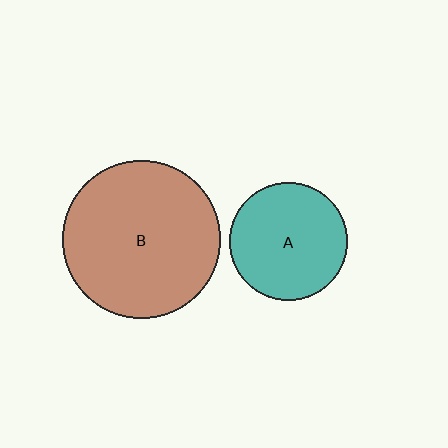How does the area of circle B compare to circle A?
Approximately 1.8 times.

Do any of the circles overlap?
No, none of the circles overlap.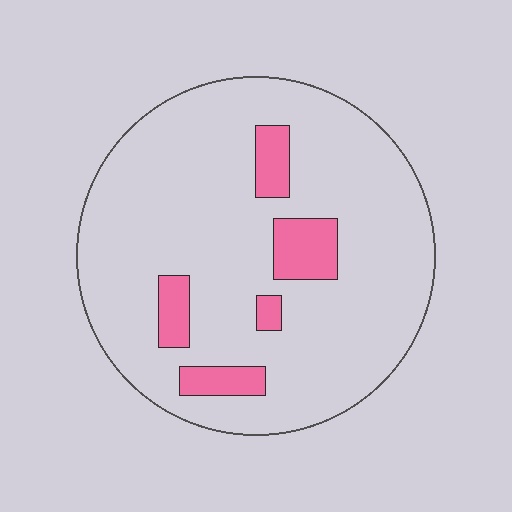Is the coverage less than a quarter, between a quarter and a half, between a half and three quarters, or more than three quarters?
Less than a quarter.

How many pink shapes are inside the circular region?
5.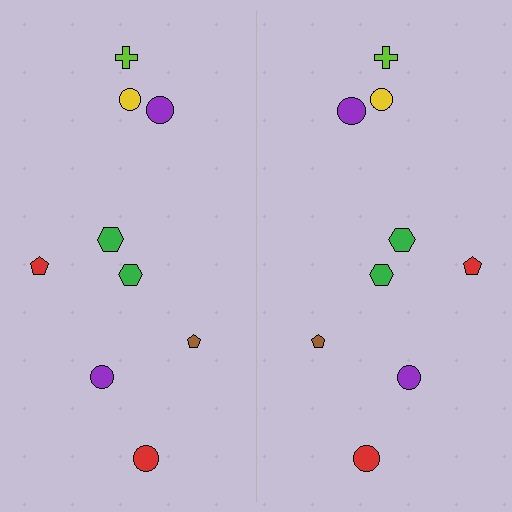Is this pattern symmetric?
Yes, this pattern has bilateral (reflection) symmetry.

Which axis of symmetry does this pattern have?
The pattern has a vertical axis of symmetry running through the center of the image.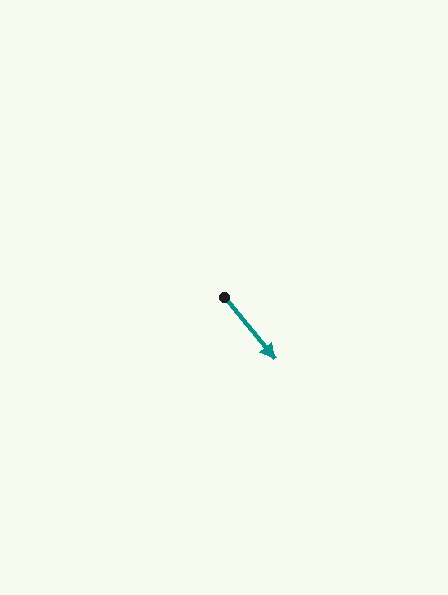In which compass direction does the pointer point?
Southeast.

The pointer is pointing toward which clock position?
Roughly 5 o'clock.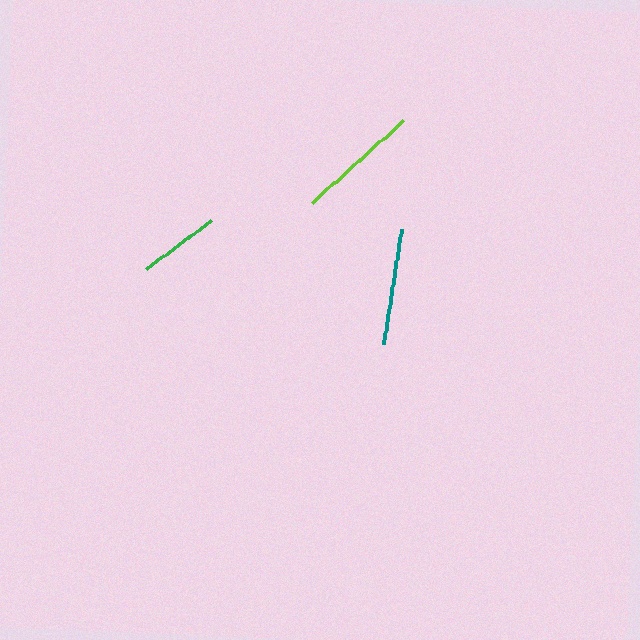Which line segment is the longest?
The lime line is the longest at approximately 123 pixels.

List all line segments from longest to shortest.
From longest to shortest: lime, teal, green.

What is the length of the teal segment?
The teal segment is approximately 116 pixels long.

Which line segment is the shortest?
The green line is the shortest at approximately 82 pixels.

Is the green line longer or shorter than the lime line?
The lime line is longer than the green line.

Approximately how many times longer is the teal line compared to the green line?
The teal line is approximately 1.4 times the length of the green line.